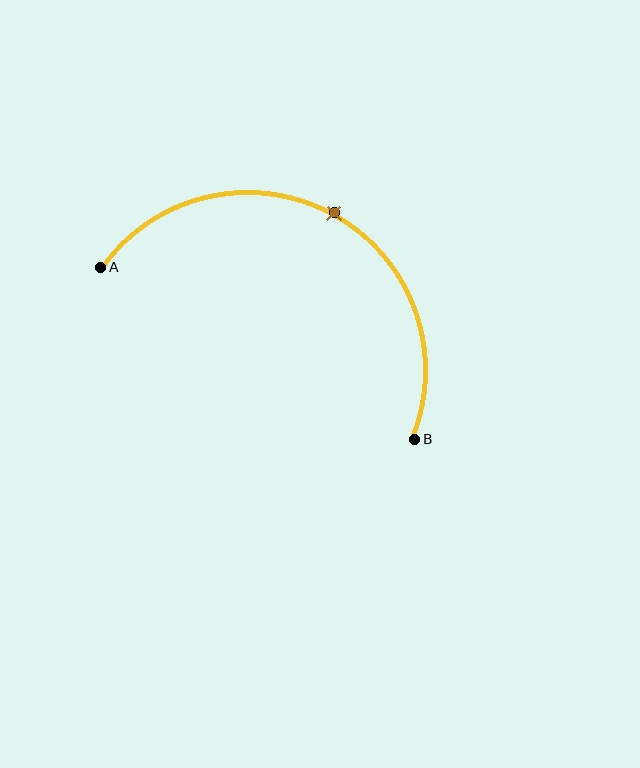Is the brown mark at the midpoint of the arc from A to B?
Yes. The brown mark lies on the arc at equal arc-length from both A and B — it is the arc midpoint.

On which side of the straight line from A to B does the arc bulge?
The arc bulges above the straight line connecting A and B.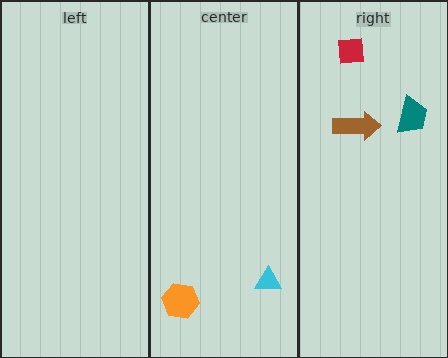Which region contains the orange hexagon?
The center region.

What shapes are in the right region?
The red square, the teal trapezoid, the brown arrow.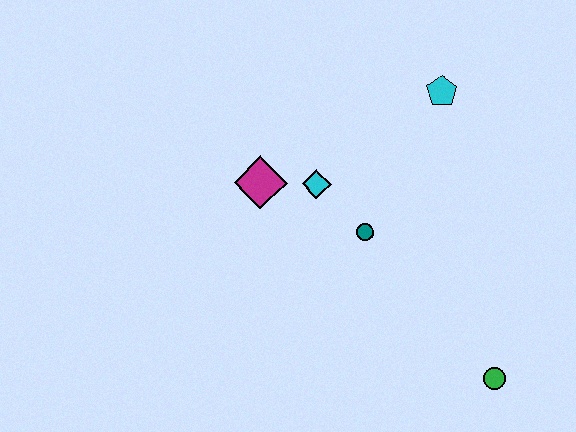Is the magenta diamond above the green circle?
Yes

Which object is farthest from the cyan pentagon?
The green circle is farthest from the cyan pentagon.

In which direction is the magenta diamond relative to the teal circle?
The magenta diamond is to the left of the teal circle.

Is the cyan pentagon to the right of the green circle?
No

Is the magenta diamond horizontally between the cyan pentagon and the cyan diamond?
No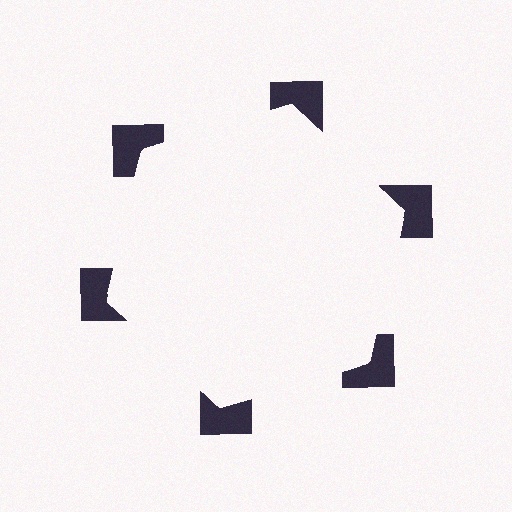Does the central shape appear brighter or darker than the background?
It typically appears slightly brighter than the background, even though no actual brightness change is drawn.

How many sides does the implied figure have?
6 sides.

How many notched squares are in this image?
There are 6 — one at each vertex of the illusory hexagon.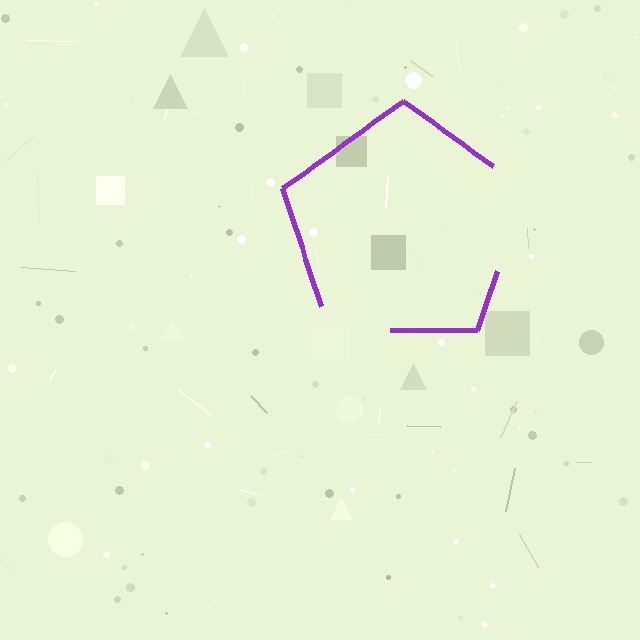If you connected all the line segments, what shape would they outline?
They would outline a pentagon.